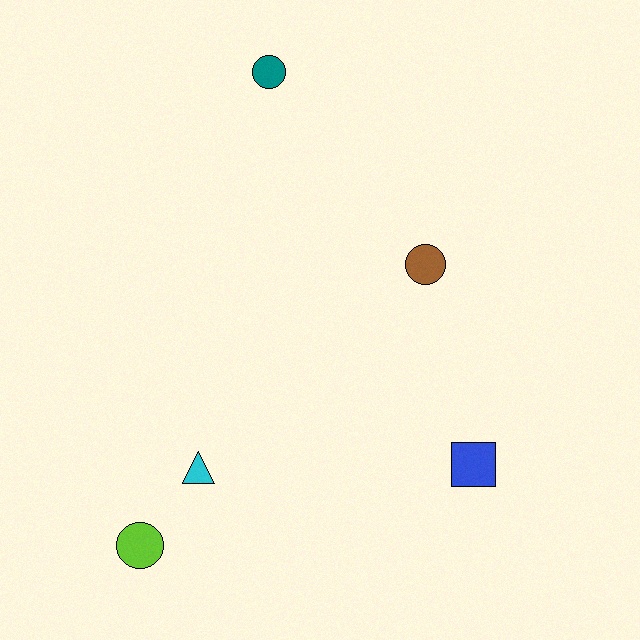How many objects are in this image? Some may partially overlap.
There are 5 objects.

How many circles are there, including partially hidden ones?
There are 3 circles.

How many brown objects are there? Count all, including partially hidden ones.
There is 1 brown object.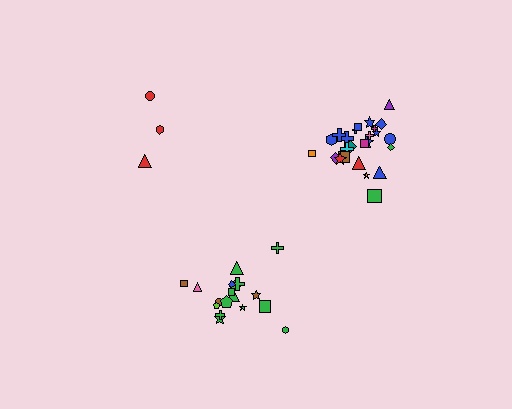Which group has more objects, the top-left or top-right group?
The top-right group.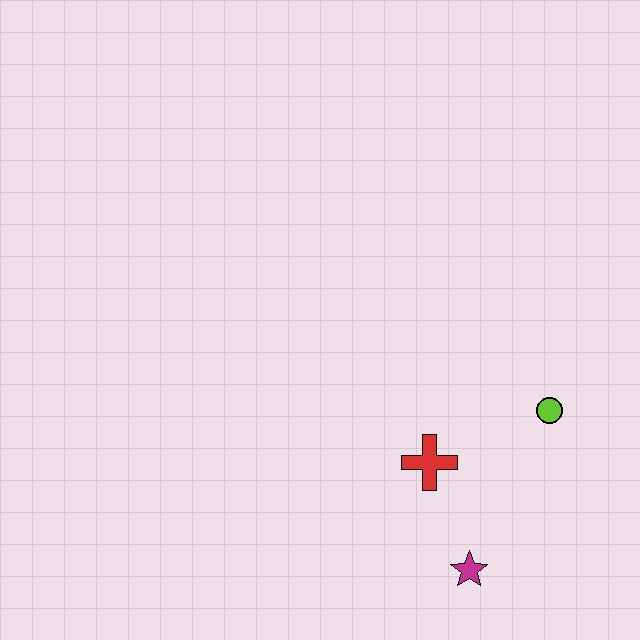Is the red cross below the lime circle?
Yes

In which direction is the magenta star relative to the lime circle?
The magenta star is below the lime circle.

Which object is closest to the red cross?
The magenta star is closest to the red cross.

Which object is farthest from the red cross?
The lime circle is farthest from the red cross.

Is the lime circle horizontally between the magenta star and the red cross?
No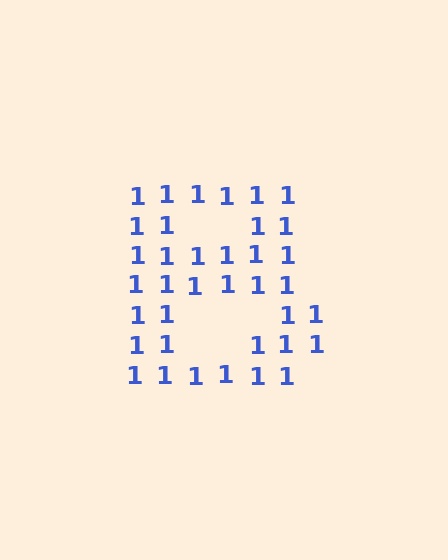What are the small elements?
The small elements are digit 1's.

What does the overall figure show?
The overall figure shows the letter B.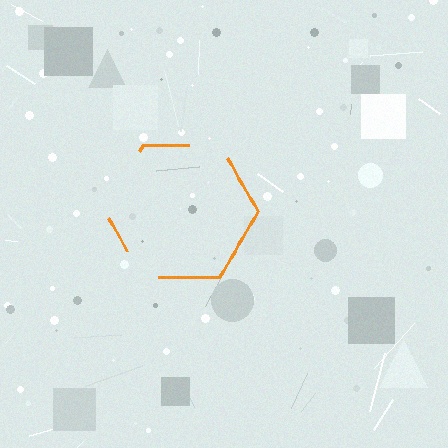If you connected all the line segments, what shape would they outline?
They would outline a hexagon.